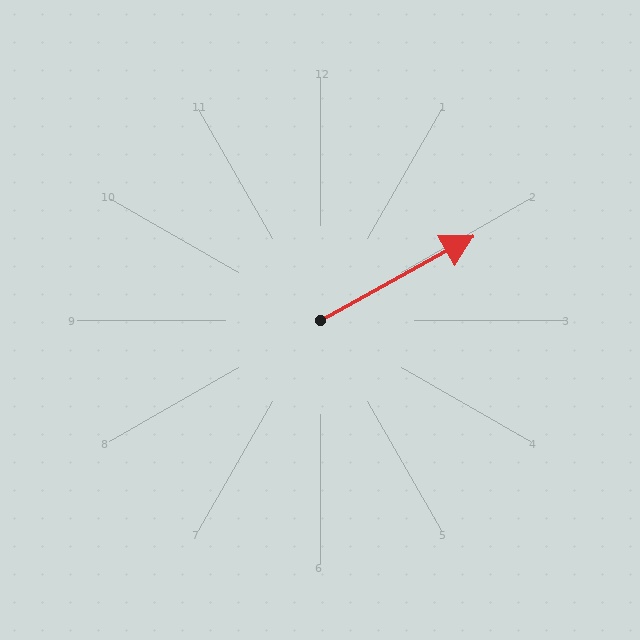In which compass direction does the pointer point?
Northeast.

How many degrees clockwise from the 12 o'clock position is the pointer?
Approximately 61 degrees.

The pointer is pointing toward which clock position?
Roughly 2 o'clock.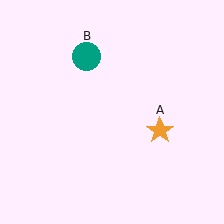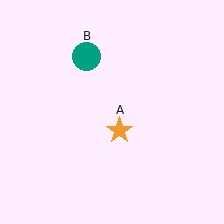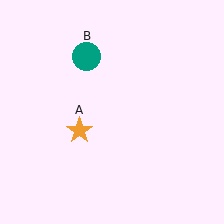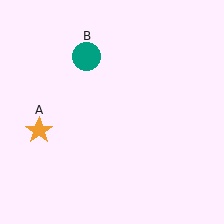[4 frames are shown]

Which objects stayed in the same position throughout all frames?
Teal circle (object B) remained stationary.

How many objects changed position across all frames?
1 object changed position: orange star (object A).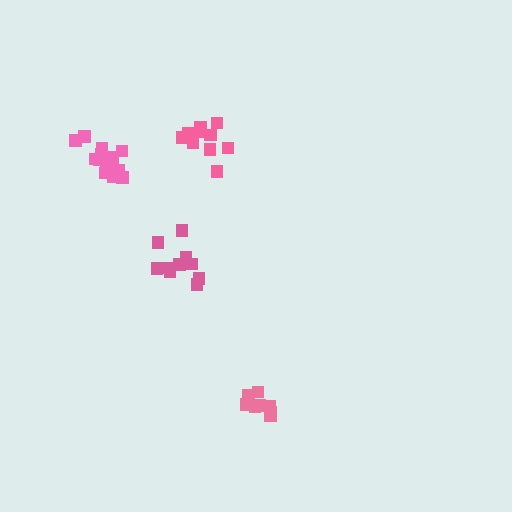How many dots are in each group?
Group 1: 11 dots, Group 2: 12 dots, Group 3: 15 dots, Group 4: 10 dots (48 total).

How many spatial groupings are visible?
There are 4 spatial groupings.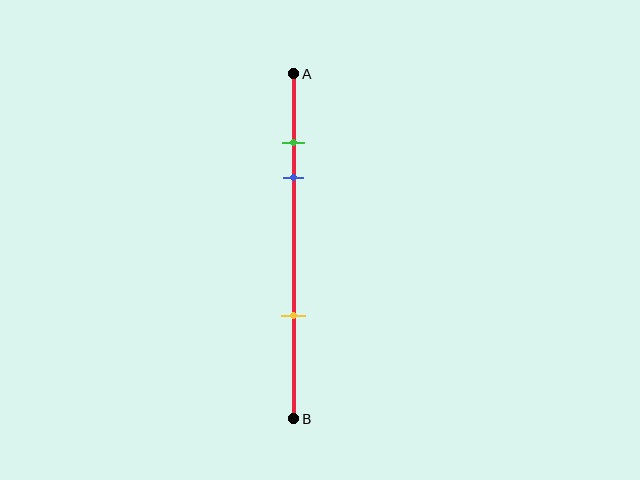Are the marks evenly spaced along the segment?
No, the marks are not evenly spaced.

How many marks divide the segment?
There are 3 marks dividing the segment.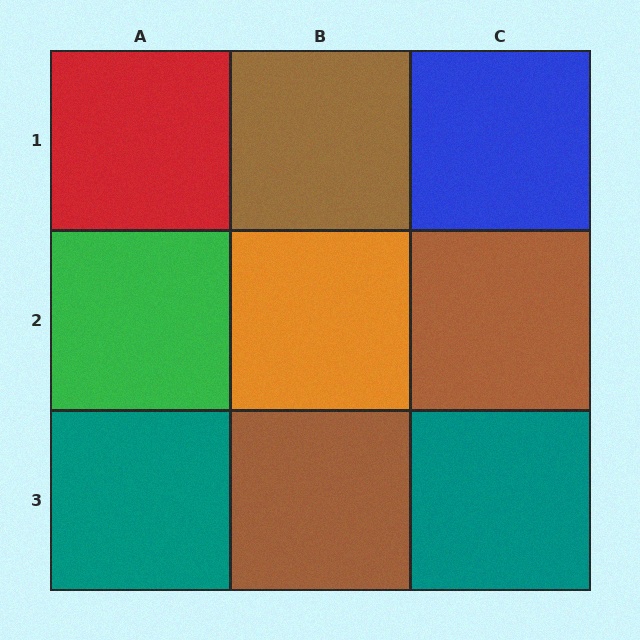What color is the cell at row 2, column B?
Orange.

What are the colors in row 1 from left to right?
Red, brown, blue.